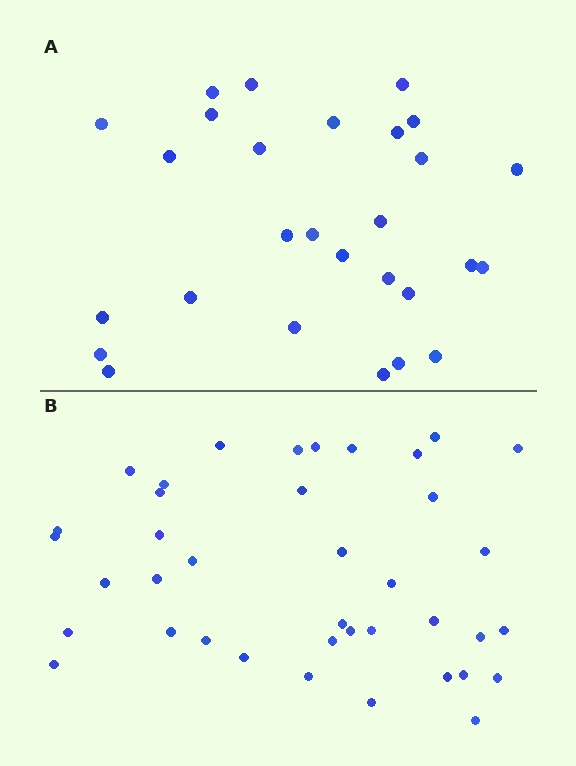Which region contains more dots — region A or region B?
Region B (the bottom region) has more dots.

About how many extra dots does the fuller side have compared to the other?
Region B has roughly 12 or so more dots than region A.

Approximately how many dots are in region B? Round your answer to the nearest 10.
About 40 dots. (The exact count is 39, which rounds to 40.)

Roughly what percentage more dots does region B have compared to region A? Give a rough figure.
About 40% more.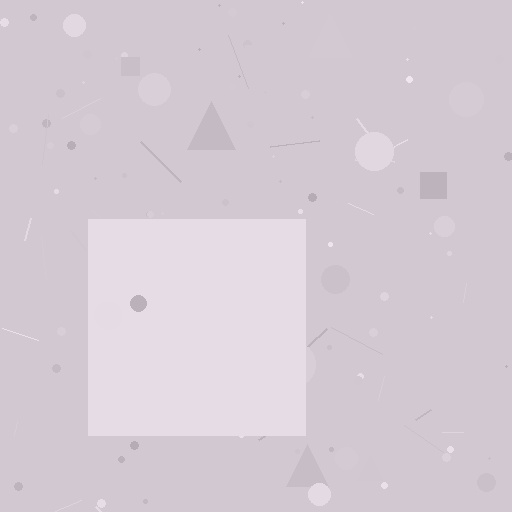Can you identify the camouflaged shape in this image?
The camouflaged shape is a square.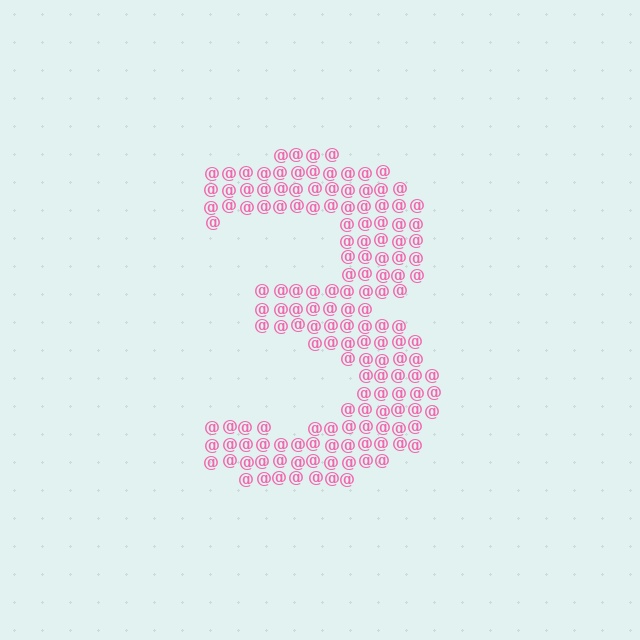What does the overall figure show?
The overall figure shows the digit 3.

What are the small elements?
The small elements are at signs.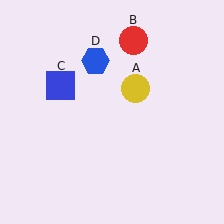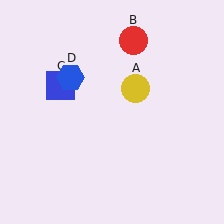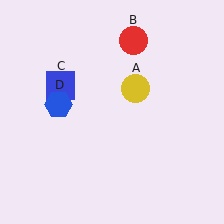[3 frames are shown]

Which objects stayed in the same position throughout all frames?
Yellow circle (object A) and red circle (object B) and blue square (object C) remained stationary.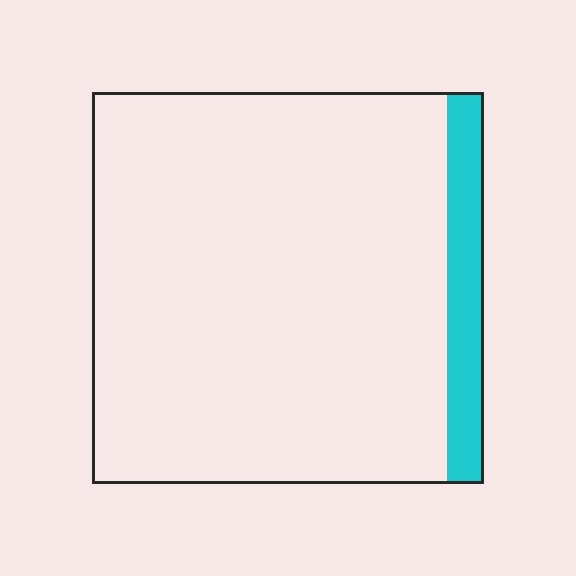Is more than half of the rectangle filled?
No.